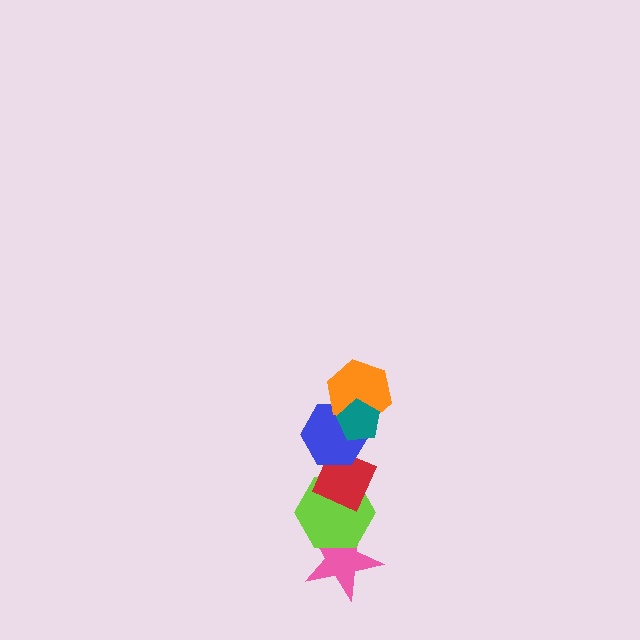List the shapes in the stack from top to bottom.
From top to bottom: the teal pentagon, the orange hexagon, the blue hexagon, the red diamond, the lime hexagon, the pink star.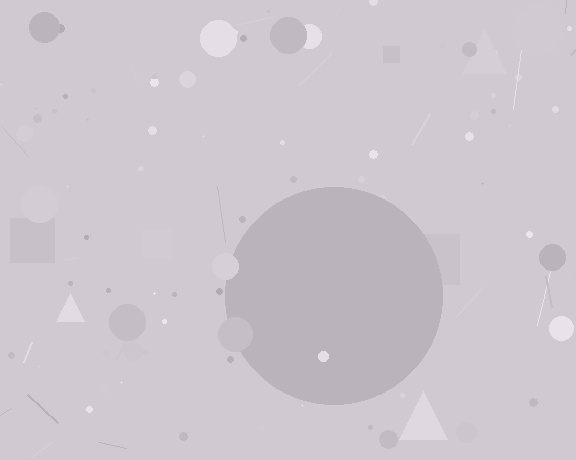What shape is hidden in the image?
A circle is hidden in the image.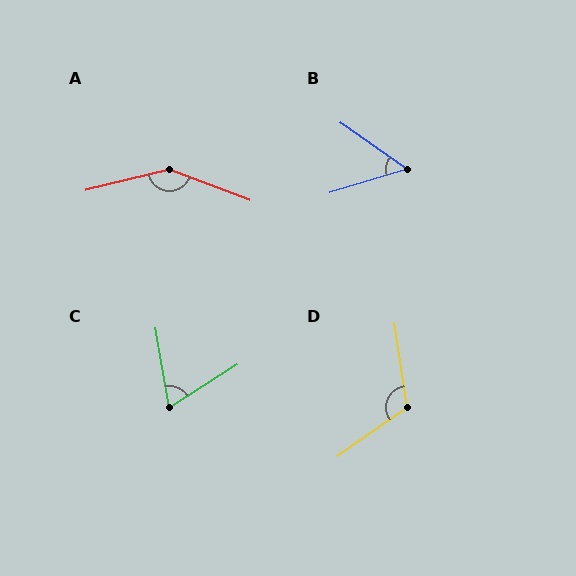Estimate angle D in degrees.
Approximately 116 degrees.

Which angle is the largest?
A, at approximately 145 degrees.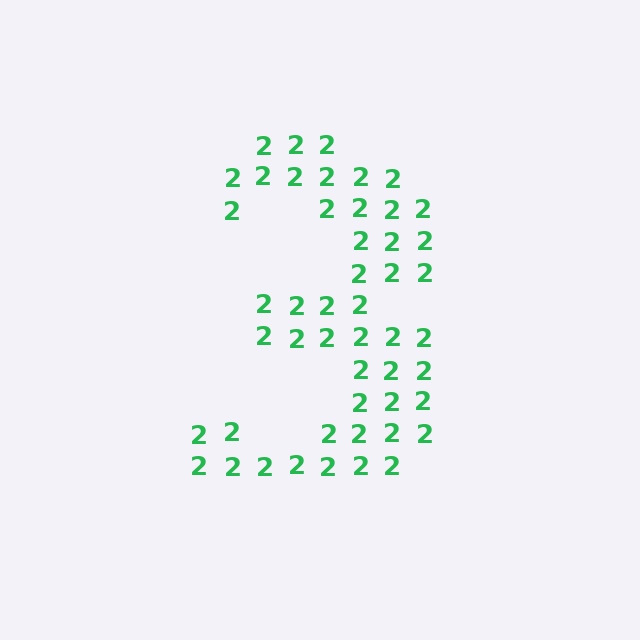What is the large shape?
The large shape is the digit 3.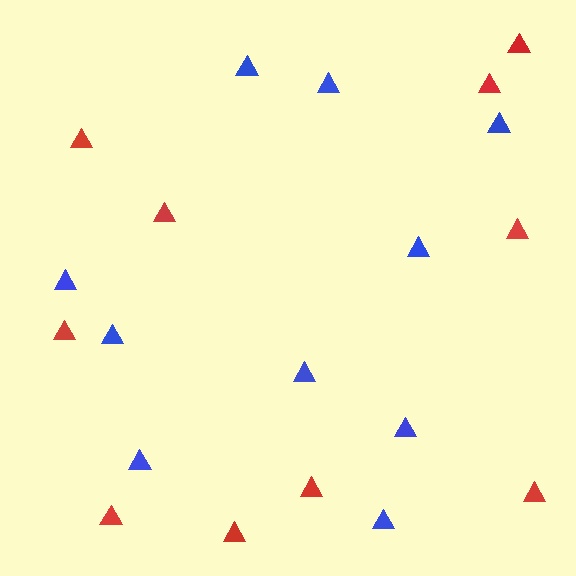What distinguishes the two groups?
There are 2 groups: one group of blue triangles (10) and one group of red triangles (10).